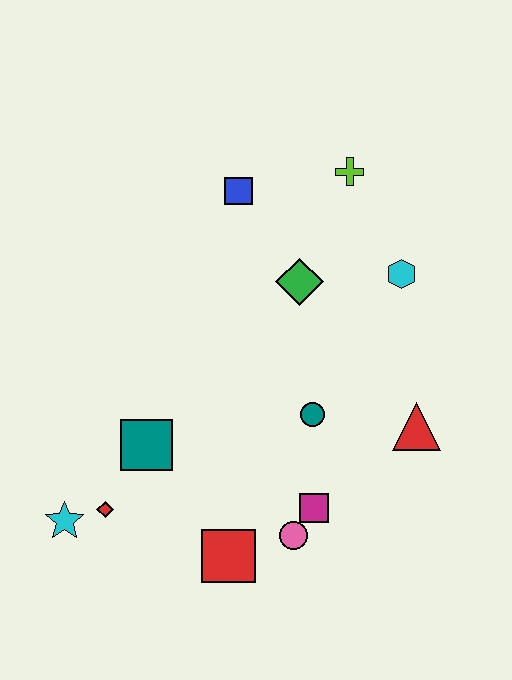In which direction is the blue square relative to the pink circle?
The blue square is above the pink circle.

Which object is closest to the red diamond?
The cyan star is closest to the red diamond.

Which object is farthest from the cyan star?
The lime cross is farthest from the cyan star.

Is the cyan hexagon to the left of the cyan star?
No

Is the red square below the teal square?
Yes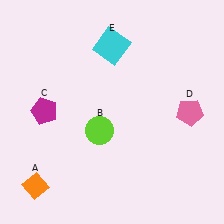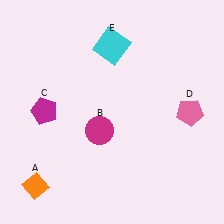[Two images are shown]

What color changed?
The circle (B) changed from lime in Image 1 to magenta in Image 2.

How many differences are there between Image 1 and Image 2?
There is 1 difference between the two images.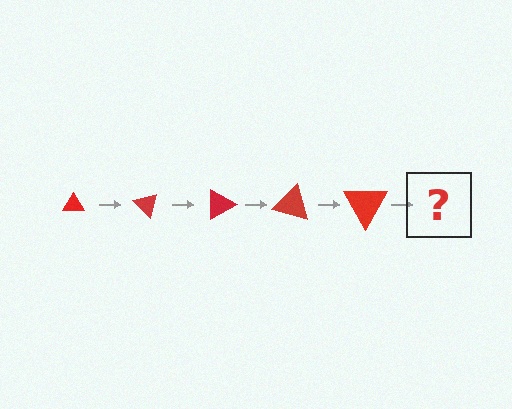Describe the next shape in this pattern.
It should be a triangle, larger than the previous one and rotated 225 degrees from the start.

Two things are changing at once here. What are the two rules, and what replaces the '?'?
The two rules are that the triangle grows larger each step and it rotates 45 degrees each step. The '?' should be a triangle, larger than the previous one and rotated 225 degrees from the start.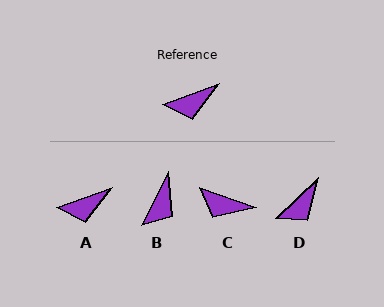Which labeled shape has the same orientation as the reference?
A.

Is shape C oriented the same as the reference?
No, it is off by about 40 degrees.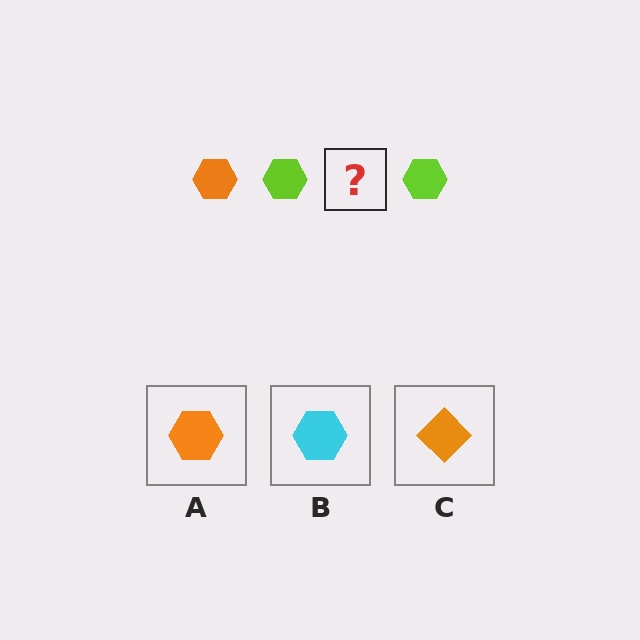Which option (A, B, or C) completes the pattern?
A.